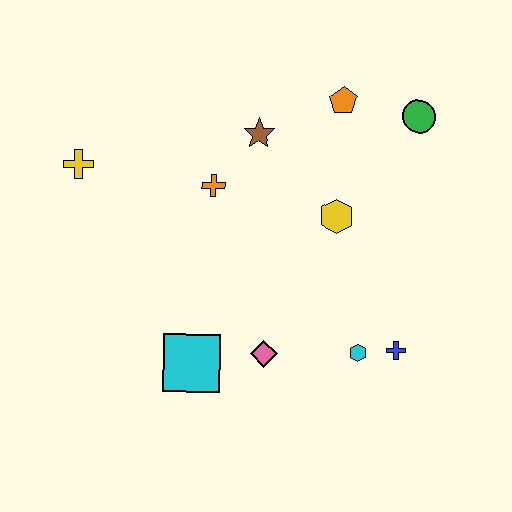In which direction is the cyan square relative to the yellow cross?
The cyan square is below the yellow cross.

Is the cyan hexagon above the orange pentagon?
No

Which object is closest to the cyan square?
The pink diamond is closest to the cyan square.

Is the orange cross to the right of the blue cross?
No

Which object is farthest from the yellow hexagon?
The yellow cross is farthest from the yellow hexagon.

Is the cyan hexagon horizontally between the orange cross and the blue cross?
Yes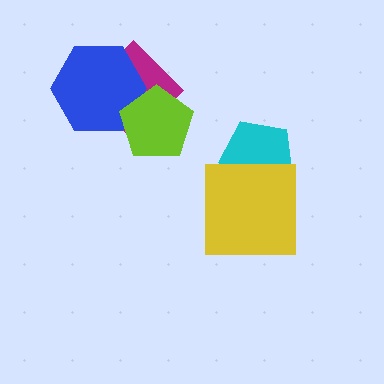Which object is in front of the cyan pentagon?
The yellow square is in front of the cyan pentagon.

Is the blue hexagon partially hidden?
Yes, it is partially covered by another shape.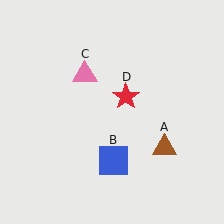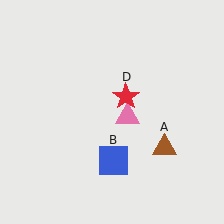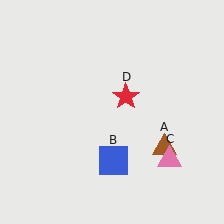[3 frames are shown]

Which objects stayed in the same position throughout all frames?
Brown triangle (object A) and blue square (object B) and red star (object D) remained stationary.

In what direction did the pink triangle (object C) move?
The pink triangle (object C) moved down and to the right.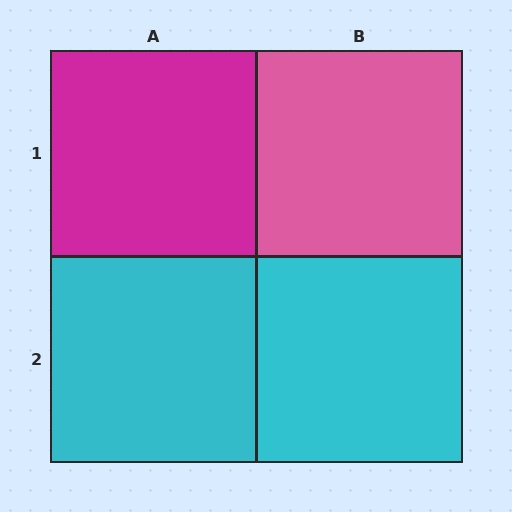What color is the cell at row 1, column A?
Magenta.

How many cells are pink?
1 cell is pink.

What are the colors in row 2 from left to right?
Cyan, cyan.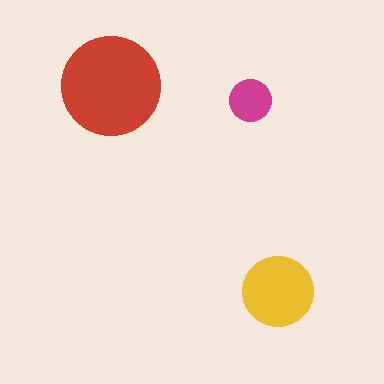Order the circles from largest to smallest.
the red one, the yellow one, the magenta one.